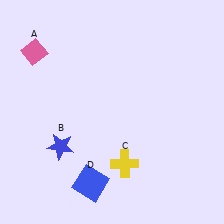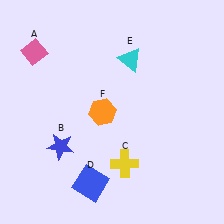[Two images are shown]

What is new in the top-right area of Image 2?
A cyan triangle (E) was added in the top-right area of Image 2.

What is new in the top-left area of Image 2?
An orange hexagon (F) was added in the top-left area of Image 2.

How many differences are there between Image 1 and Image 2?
There are 2 differences between the two images.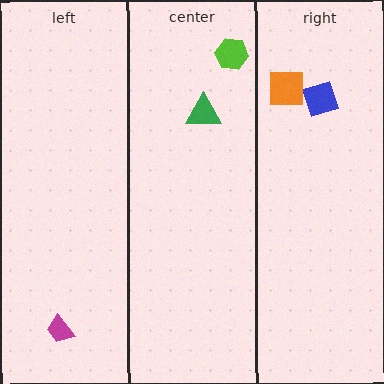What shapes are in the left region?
The magenta trapezoid.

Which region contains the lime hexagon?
The center region.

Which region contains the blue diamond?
The right region.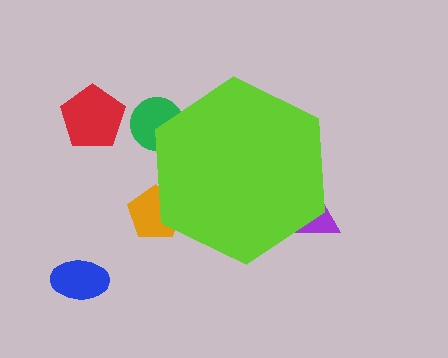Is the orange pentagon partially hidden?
Yes, the orange pentagon is partially hidden behind the lime hexagon.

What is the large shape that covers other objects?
A lime hexagon.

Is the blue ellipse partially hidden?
No, the blue ellipse is fully visible.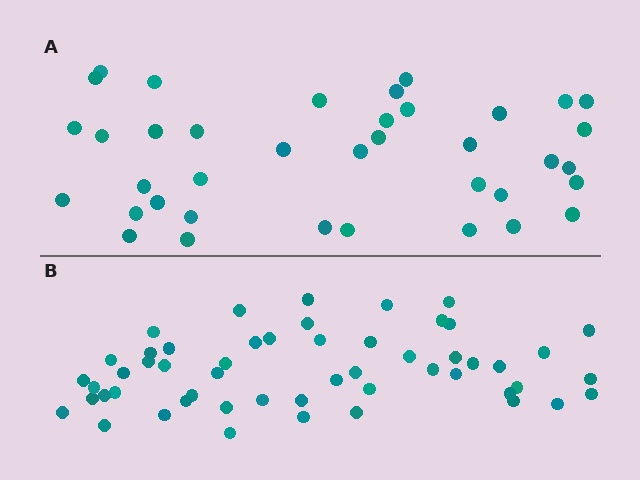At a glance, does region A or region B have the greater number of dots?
Region B (the bottom region) has more dots.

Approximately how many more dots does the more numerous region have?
Region B has approximately 15 more dots than region A.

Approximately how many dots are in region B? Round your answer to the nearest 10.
About 50 dots. (The exact count is 53, which rounds to 50.)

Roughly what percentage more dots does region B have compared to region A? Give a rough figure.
About 40% more.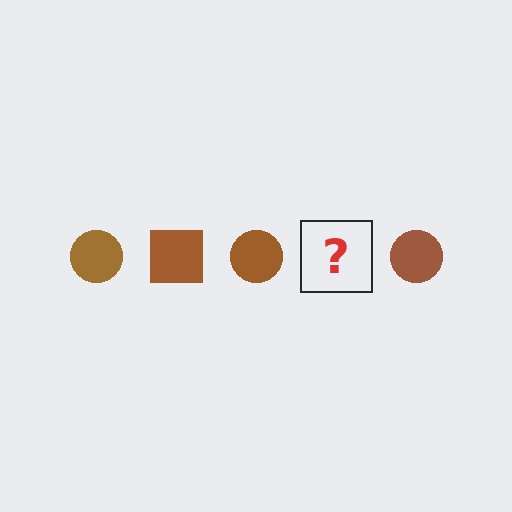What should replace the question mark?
The question mark should be replaced with a brown square.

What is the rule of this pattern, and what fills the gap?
The rule is that the pattern cycles through circle, square shapes in brown. The gap should be filled with a brown square.